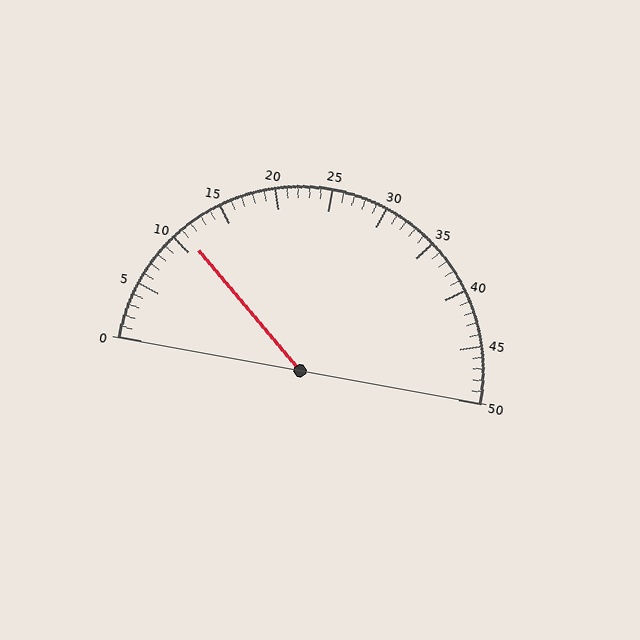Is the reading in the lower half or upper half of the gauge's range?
The reading is in the lower half of the range (0 to 50).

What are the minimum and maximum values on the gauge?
The gauge ranges from 0 to 50.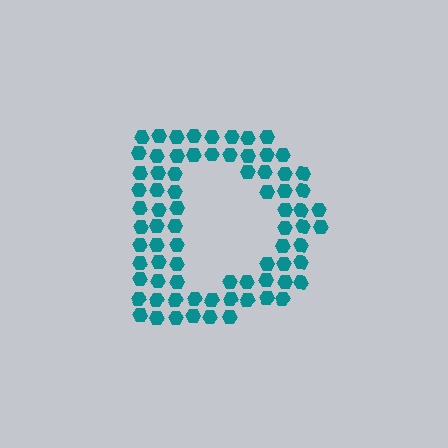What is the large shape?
The large shape is the letter D.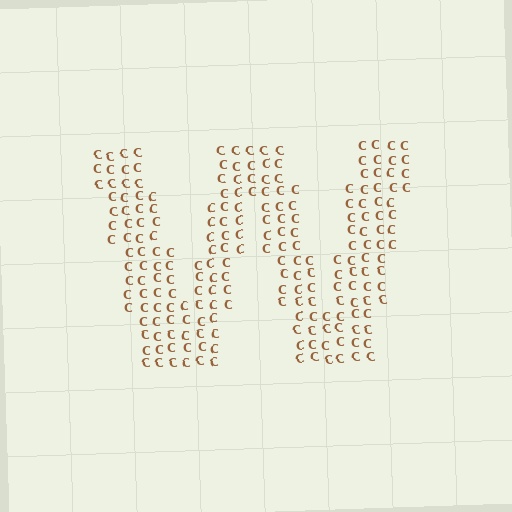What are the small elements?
The small elements are letter C's.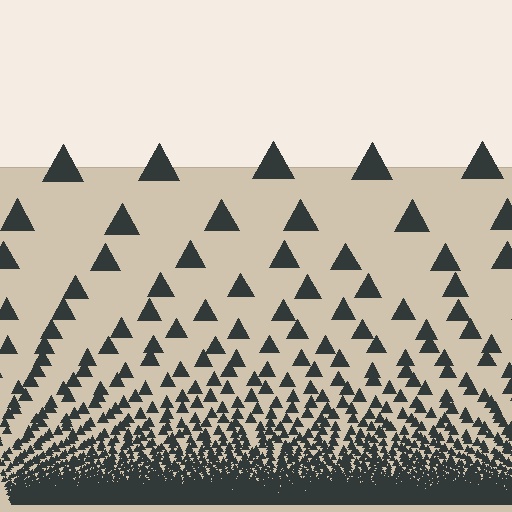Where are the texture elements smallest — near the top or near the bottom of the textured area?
Near the bottom.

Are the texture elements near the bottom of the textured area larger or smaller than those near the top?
Smaller. The gradient is inverted — elements near the bottom are smaller and denser.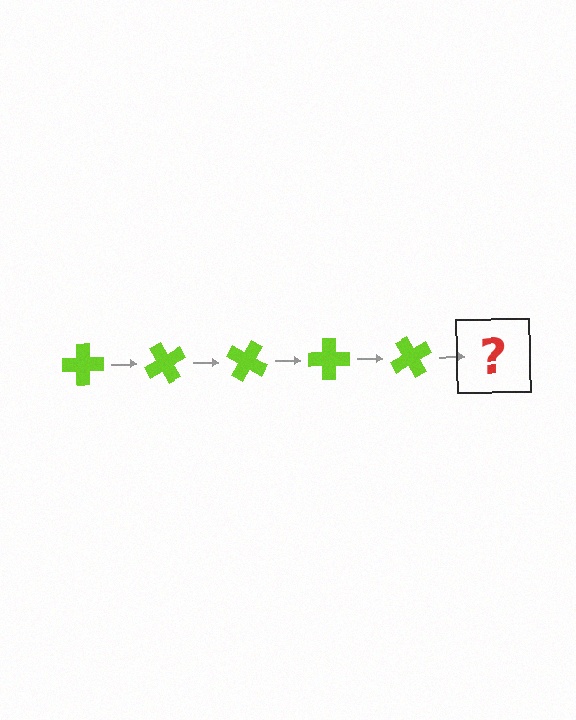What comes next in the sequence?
The next element should be a lime cross rotated 300 degrees.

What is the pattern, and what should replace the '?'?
The pattern is that the cross rotates 60 degrees each step. The '?' should be a lime cross rotated 300 degrees.